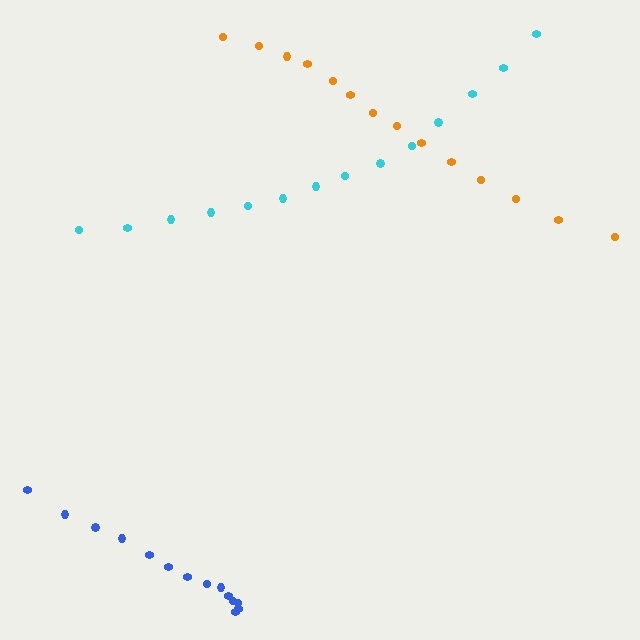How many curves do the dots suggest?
There are 3 distinct paths.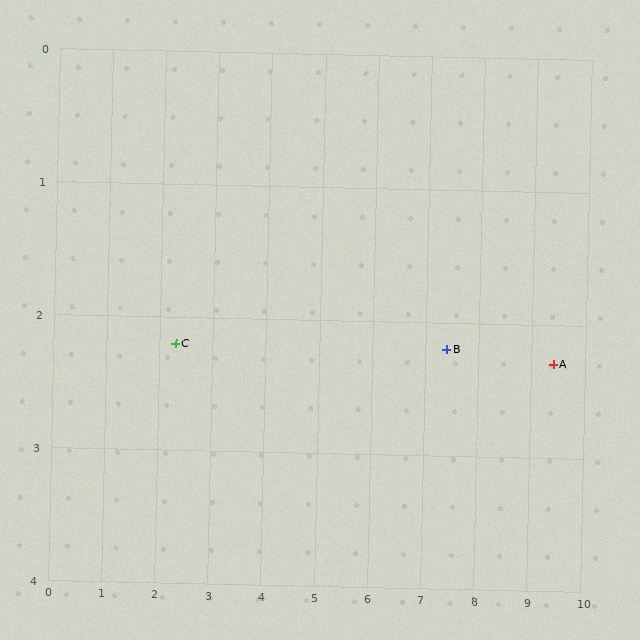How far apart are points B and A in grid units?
Points B and A are about 2.0 grid units apart.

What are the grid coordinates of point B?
Point B is at approximately (7.4, 2.2).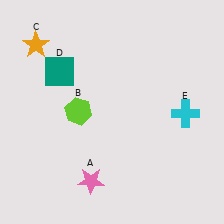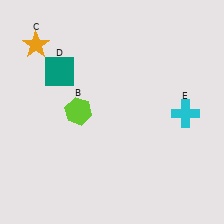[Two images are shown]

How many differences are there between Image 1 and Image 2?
There is 1 difference between the two images.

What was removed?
The pink star (A) was removed in Image 2.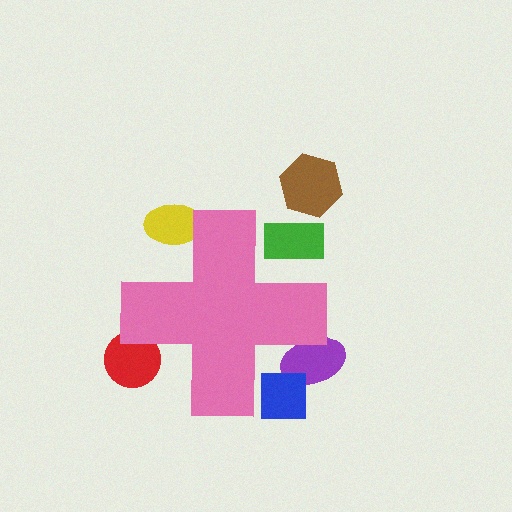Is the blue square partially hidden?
Yes, the blue square is partially hidden behind the pink cross.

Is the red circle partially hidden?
Yes, the red circle is partially hidden behind the pink cross.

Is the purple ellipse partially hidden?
Yes, the purple ellipse is partially hidden behind the pink cross.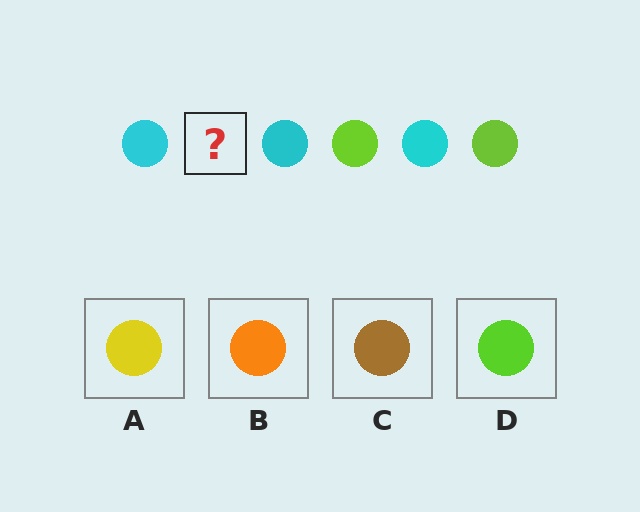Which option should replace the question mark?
Option D.